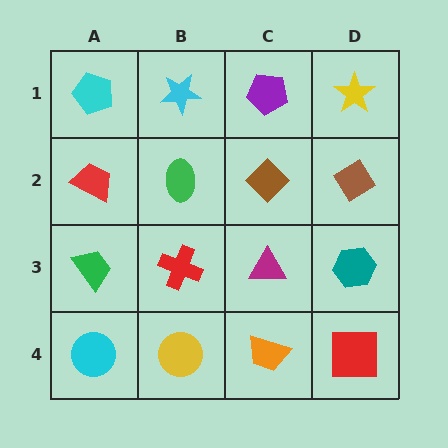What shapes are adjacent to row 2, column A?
A cyan pentagon (row 1, column A), a green trapezoid (row 3, column A), a green ellipse (row 2, column B).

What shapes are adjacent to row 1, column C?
A brown diamond (row 2, column C), a cyan star (row 1, column B), a yellow star (row 1, column D).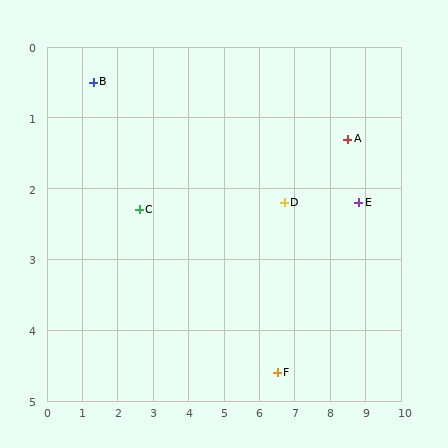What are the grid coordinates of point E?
Point E is at approximately (8.8, 2.2).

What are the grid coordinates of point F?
Point F is at approximately (6.5, 4.6).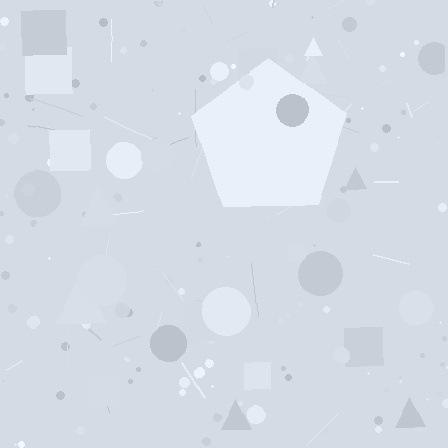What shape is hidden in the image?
A pentagon is hidden in the image.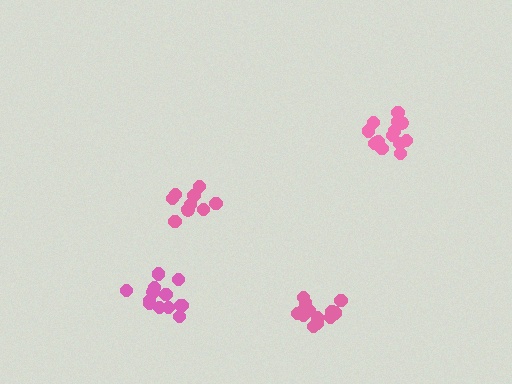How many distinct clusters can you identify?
There are 4 distinct clusters.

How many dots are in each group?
Group 1: 13 dots, Group 2: 15 dots, Group 3: 15 dots, Group 4: 10 dots (53 total).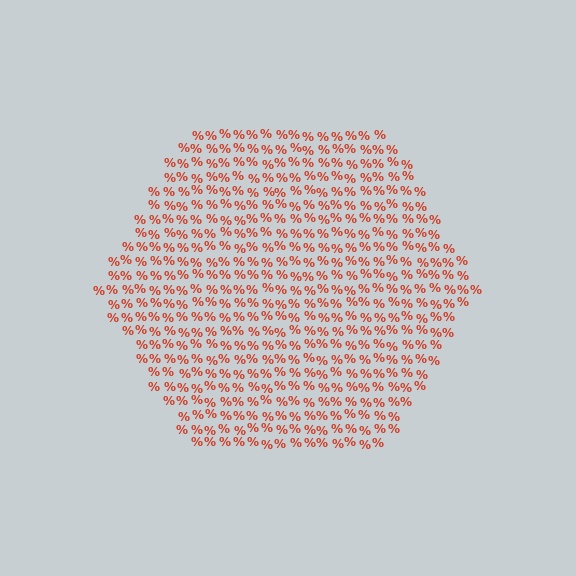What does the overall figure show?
The overall figure shows a hexagon.